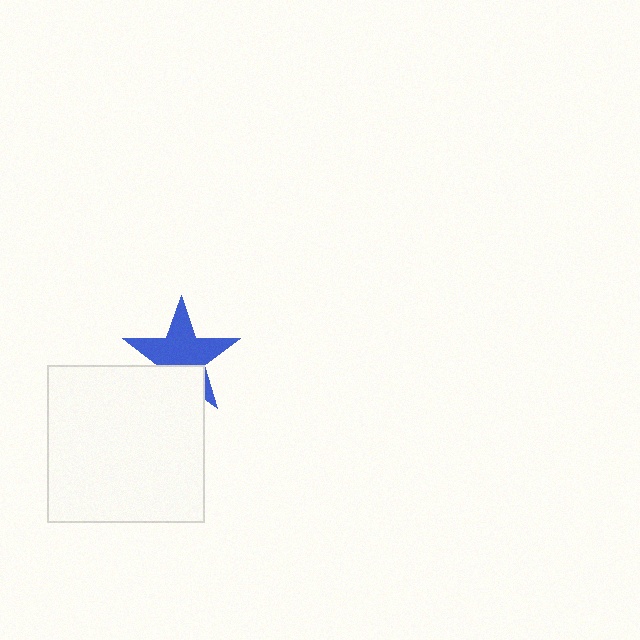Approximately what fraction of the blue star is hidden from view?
Roughly 32% of the blue star is hidden behind the white square.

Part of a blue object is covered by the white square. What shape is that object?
It is a star.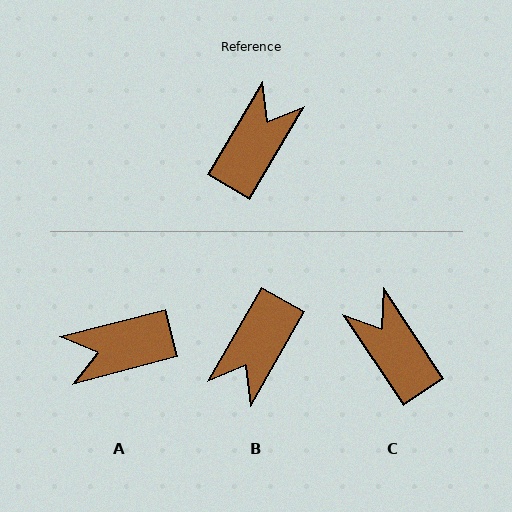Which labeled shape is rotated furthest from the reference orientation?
B, about 179 degrees away.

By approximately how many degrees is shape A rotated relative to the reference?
Approximately 135 degrees counter-clockwise.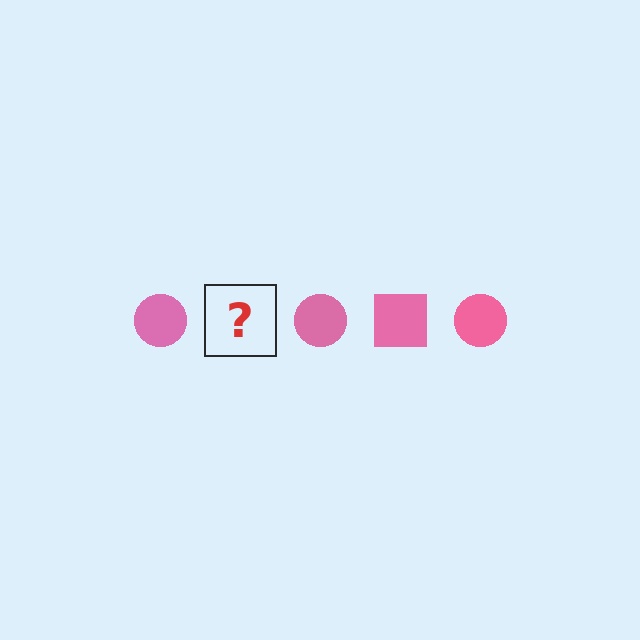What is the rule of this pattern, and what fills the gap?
The rule is that the pattern cycles through circle, square shapes in pink. The gap should be filled with a pink square.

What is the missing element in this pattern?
The missing element is a pink square.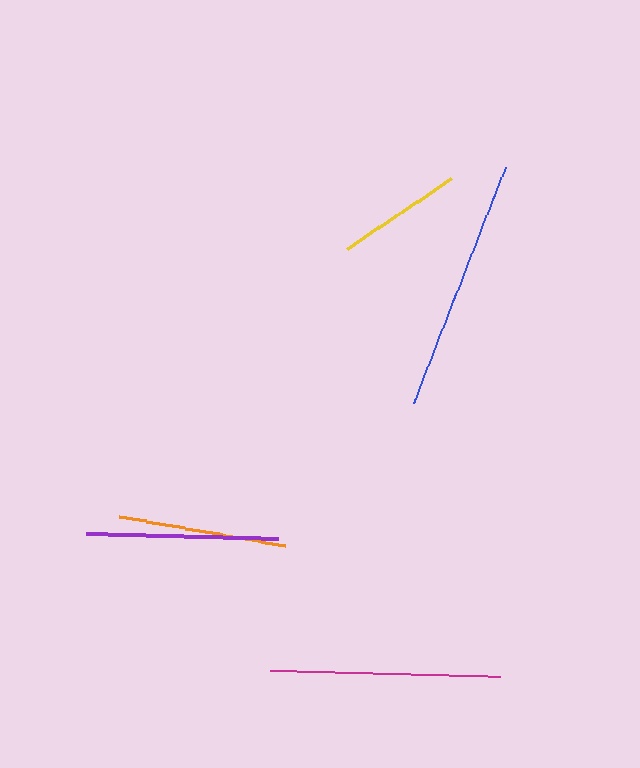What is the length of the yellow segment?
The yellow segment is approximately 126 pixels long.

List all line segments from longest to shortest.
From longest to shortest: blue, magenta, purple, orange, yellow.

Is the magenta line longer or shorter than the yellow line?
The magenta line is longer than the yellow line.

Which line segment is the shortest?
The yellow line is the shortest at approximately 126 pixels.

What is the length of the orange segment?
The orange segment is approximately 168 pixels long.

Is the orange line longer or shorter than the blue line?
The blue line is longer than the orange line.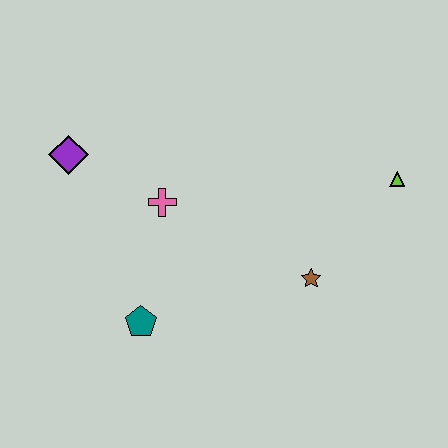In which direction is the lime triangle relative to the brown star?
The lime triangle is above the brown star.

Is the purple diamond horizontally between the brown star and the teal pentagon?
No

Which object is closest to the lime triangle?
The brown star is closest to the lime triangle.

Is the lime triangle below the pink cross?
No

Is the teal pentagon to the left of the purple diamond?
No